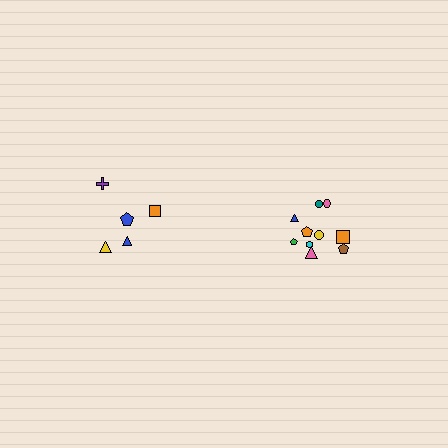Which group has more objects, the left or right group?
The right group.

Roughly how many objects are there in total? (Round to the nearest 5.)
Roughly 15 objects in total.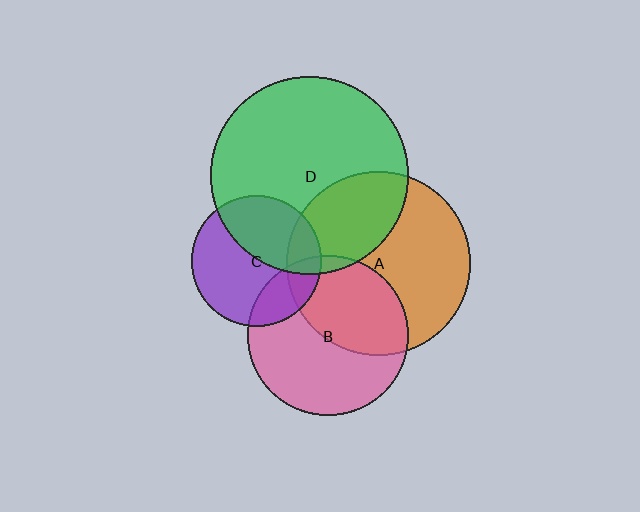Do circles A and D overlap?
Yes.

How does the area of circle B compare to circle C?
Approximately 1.5 times.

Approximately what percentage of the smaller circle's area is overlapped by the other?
Approximately 35%.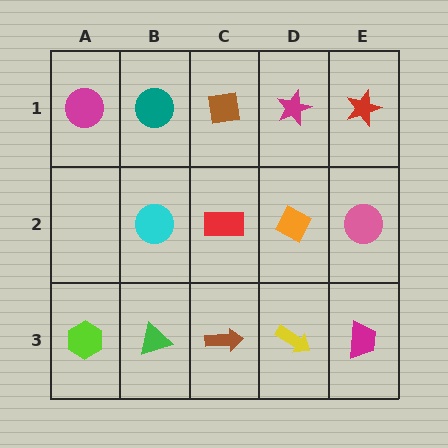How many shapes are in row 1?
5 shapes.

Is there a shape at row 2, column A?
No, that cell is empty.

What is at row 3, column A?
A lime hexagon.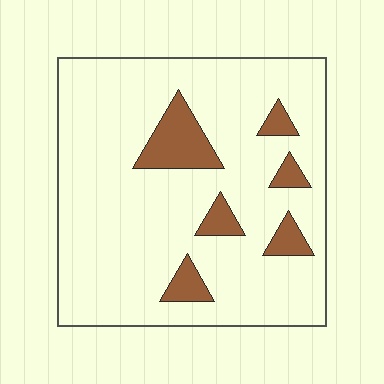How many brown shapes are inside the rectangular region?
6.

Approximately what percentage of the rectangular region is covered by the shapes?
Approximately 15%.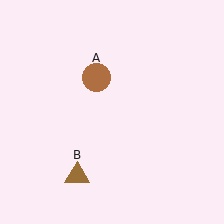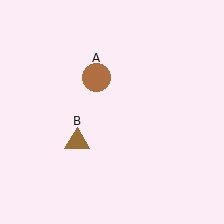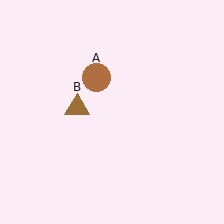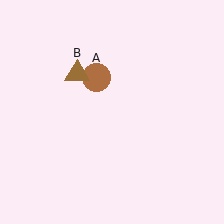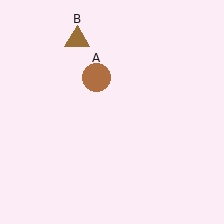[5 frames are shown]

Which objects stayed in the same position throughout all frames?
Brown circle (object A) remained stationary.